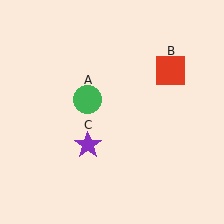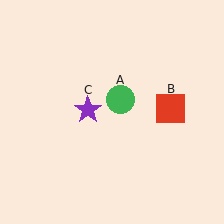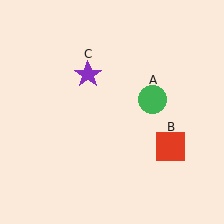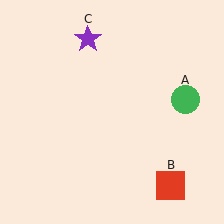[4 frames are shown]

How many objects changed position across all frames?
3 objects changed position: green circle (object A), red square (object B), purple star (object C).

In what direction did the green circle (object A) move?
The green circle (object A) moved right.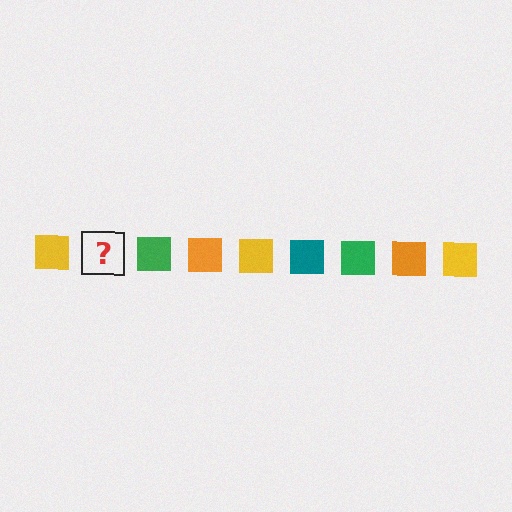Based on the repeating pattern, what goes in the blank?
The blank should be a teal square.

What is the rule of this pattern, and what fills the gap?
The rule is that the pattern cycles through yellow, teal, green, orange squares. The gap should be filled with a teal square.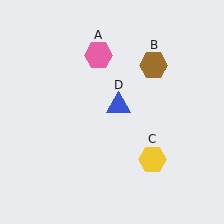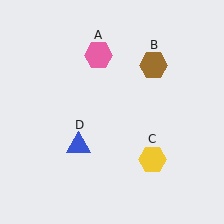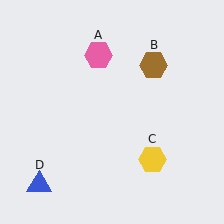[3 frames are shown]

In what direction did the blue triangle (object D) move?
The blue triangle (object D) moved down and to the left.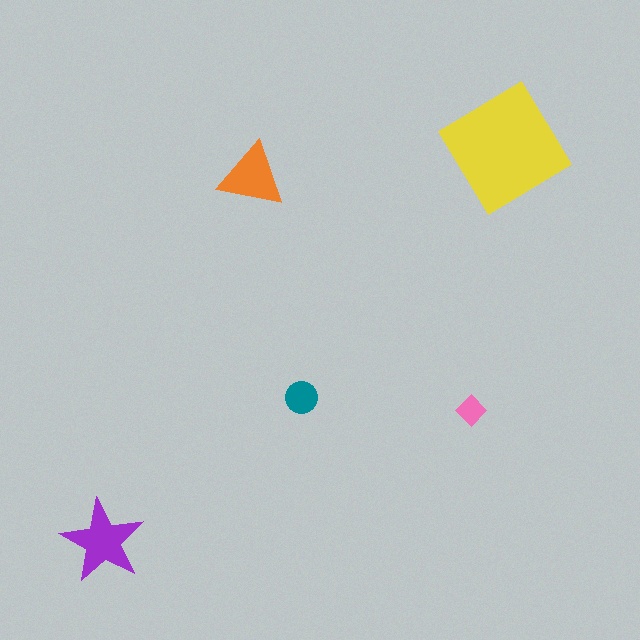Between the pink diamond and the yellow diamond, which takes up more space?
The yellow diamond.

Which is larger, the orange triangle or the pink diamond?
The orange triangle.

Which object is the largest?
The yellow diamond.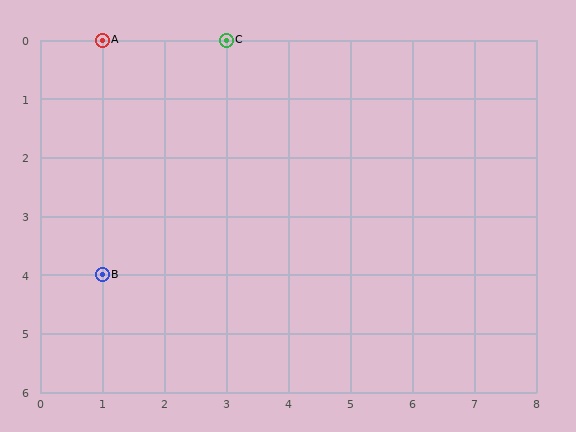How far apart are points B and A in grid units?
Points B and A are 4 rows apart.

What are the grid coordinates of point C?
Point C is at grid coordinates (3, 0).